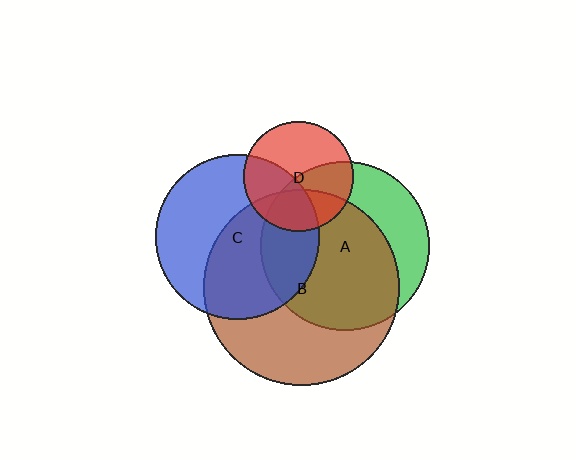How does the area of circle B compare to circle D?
Approximately 3.2 times.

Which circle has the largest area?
Circle B (brown).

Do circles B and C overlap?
Yes.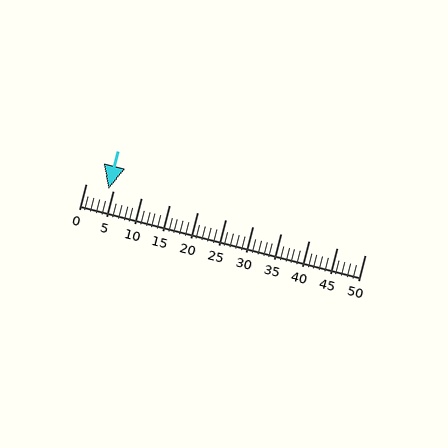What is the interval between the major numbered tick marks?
The major tick marks are spaced 5 units apart.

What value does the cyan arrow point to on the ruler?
The cyan arrow points to approximately 4.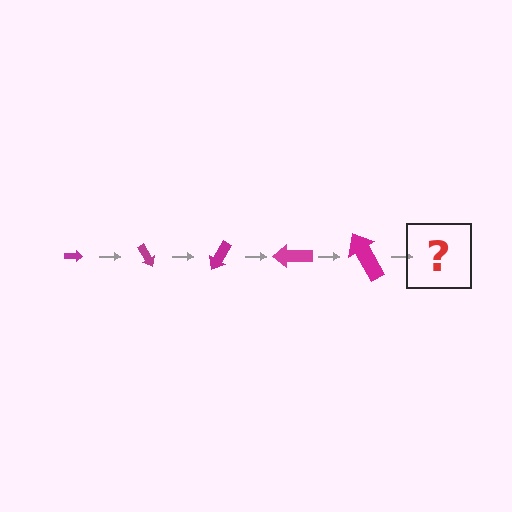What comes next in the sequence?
The next element should be an arrow, larger than the previous one and rotated 300 degrees from the start.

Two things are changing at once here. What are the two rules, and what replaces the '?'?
The two rules are that the arrow grows larger each step and it rotates 60 degrees each step. The '?' should be an arrow, larger than the previous one and rotated 300 degrees from the start.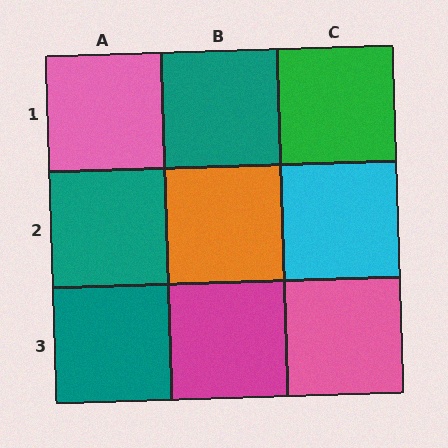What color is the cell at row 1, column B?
Teal.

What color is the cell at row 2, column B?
Orange.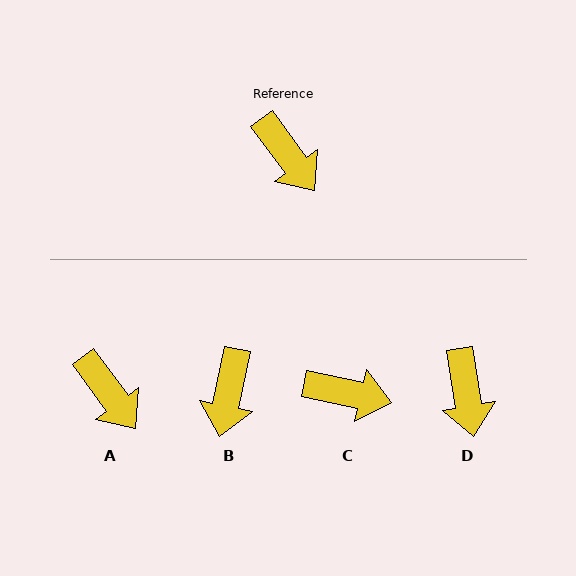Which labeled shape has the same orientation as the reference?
A.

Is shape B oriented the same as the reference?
No, it is off by about 48 degrees.